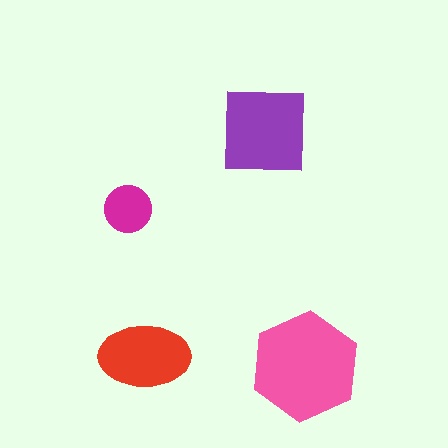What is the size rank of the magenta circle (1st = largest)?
4th.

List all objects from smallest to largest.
The magenta circle, the red ellipse, the purple square, the pink hexagon.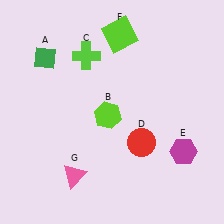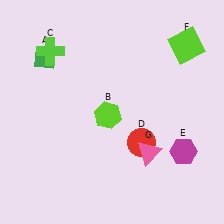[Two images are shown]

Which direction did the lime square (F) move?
The lime square (F) moved right.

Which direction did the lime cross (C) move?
The lime cross (C) moved left.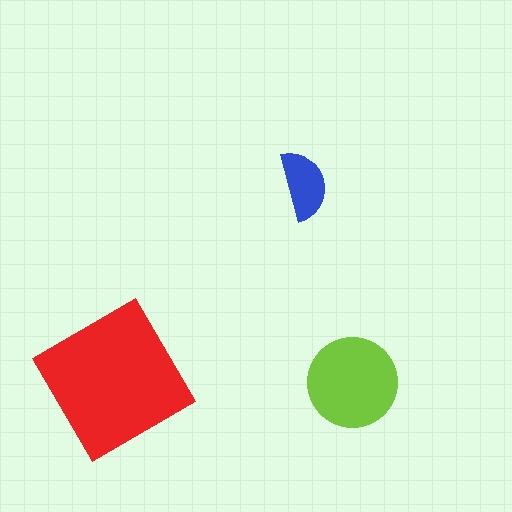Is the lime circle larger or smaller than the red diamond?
Smaller.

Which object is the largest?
The red diamond.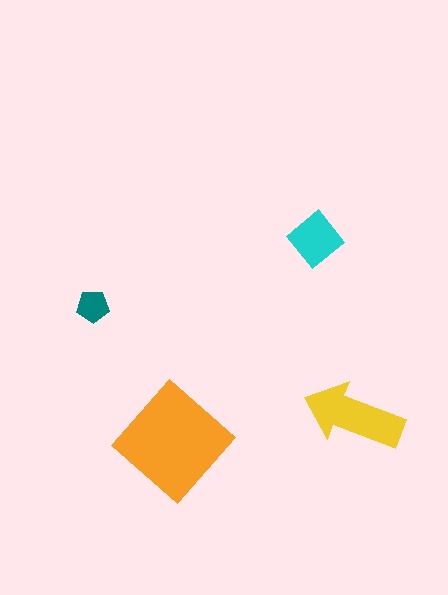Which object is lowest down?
The orange diamond is bottommost.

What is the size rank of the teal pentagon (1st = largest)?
4th.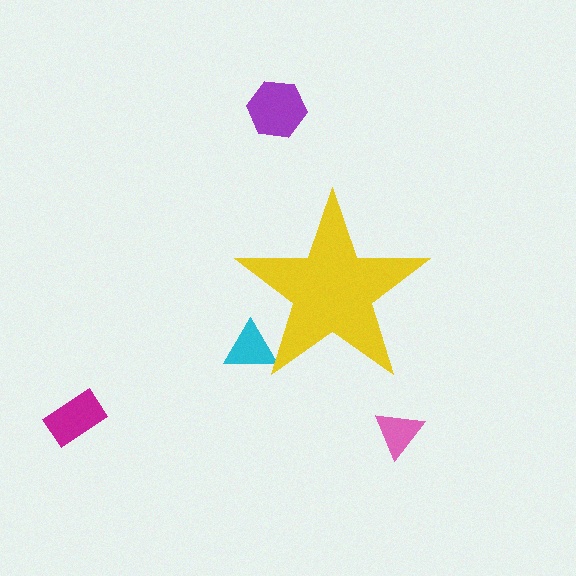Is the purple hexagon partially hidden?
No, the purple hexagon is fully visible.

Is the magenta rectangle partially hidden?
No, the magenta rectangle is fully visible.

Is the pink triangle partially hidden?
No, the pink triangle is fully visible.